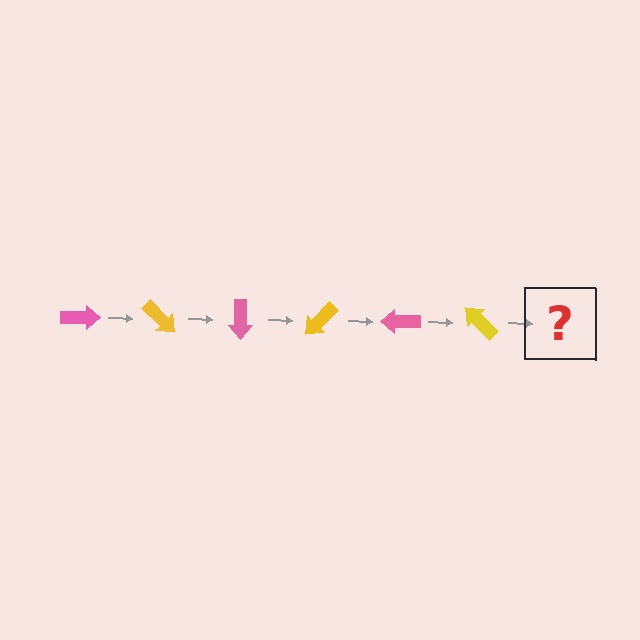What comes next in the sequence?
The next element should be a pink arrow, rotated 270 degrees from the start.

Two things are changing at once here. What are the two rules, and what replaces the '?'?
The two rules are that it rotates 45 degrees each step and the color cycles through pink and yellow. The '?' should be a pink arrow, rotated 270 degrees from the start.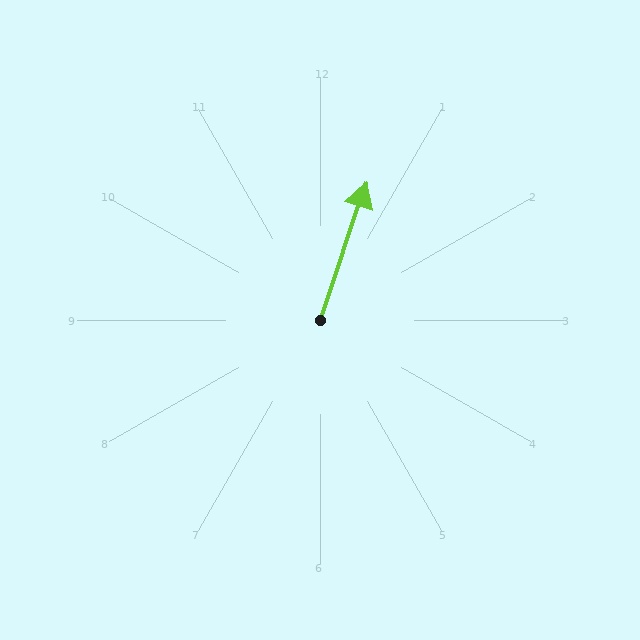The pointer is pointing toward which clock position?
Roughly 1 o'clock.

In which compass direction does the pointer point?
North.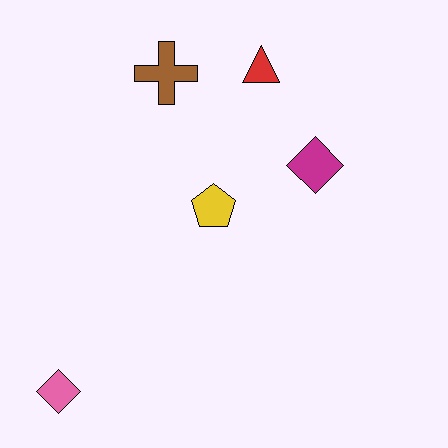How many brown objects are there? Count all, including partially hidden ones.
There is 1 brown object.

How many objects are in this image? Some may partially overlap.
There are 5 objects.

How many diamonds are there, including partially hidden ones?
There are 2 diamonds.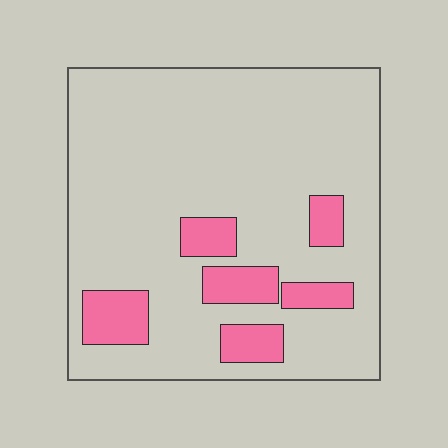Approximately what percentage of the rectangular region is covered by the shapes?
Approximately 15%.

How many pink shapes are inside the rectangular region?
6.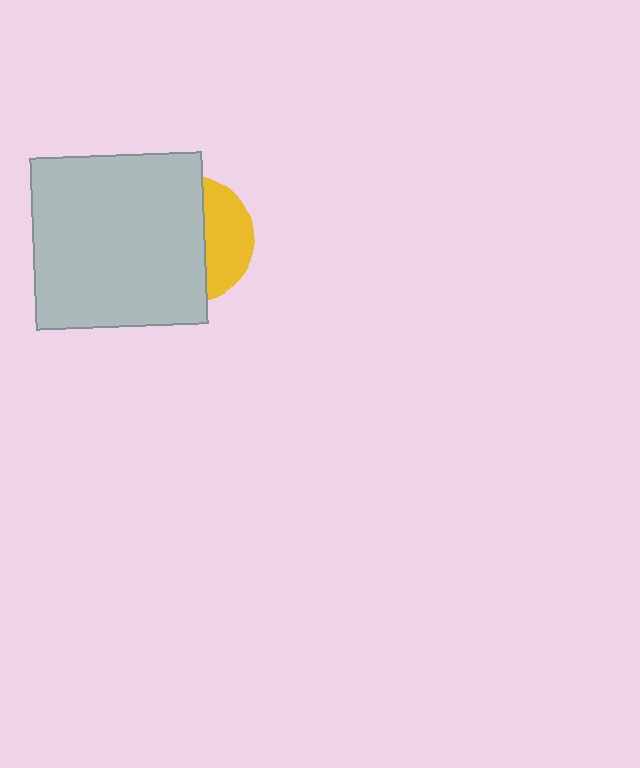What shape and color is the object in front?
The object in front is a light gray square.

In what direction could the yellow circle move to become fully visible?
The yellow circle could move right. That would shift it out from behind the light gray square entirely.